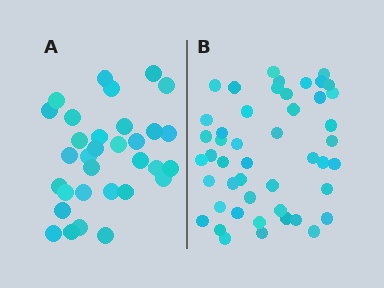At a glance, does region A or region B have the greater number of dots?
Region B (the right region) has more dots.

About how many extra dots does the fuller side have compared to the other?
Region B has approximately 15 more dots than region A.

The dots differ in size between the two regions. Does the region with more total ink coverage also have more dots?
No. Region A has more total ink coverage because its dots are larger, but region B actually contains more individual dots. Total area can be misleading — the number of items is what matters here.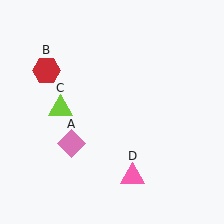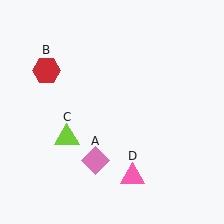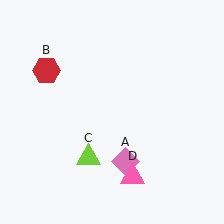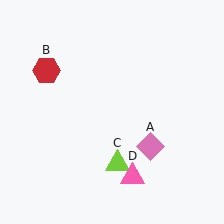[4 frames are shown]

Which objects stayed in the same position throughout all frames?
Red hexagon (object B) and pink triangle (object D) remained stationary.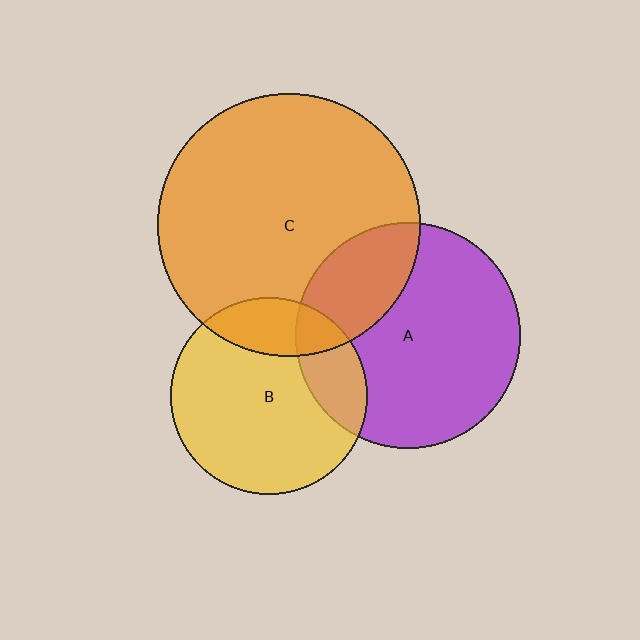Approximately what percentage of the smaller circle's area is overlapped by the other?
Approximately 20%.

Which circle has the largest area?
Circle C (orange).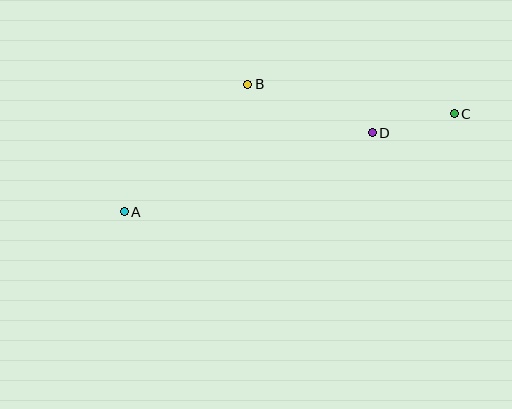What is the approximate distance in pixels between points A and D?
The distance between A and D is approximately 260 pixels.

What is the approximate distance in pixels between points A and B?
The distance between A and B is approximately 177 pixels.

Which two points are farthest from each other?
Points A and C are farthest from each other.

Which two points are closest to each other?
Points C and D are closest to each other.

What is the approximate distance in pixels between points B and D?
The distance between B and D is approximately 134 pixels.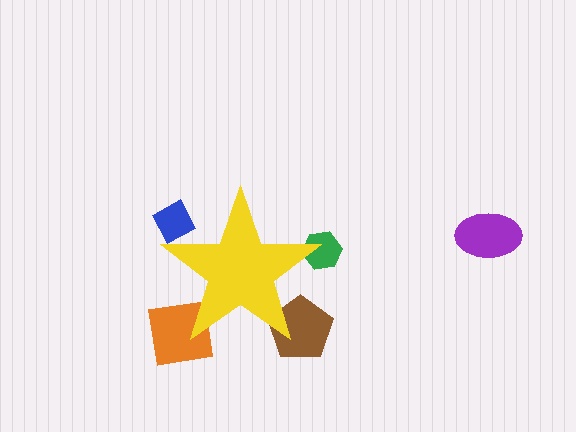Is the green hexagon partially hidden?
Yes, the green hexagon is partially hidden behind the yellow star.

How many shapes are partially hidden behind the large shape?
4 shapes are partially hidden.